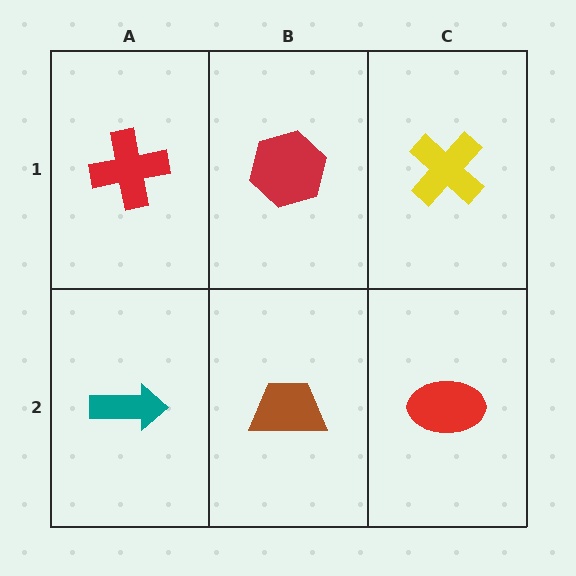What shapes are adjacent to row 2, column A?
A red cross (row 1, column A), a brown trapezoid (row 2, column B).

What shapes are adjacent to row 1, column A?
A teal arrow (row 2, column A), a red hexagon (row 1, column B).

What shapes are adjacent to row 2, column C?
A yellow cross (row 1, column C), a brown trapezoid (row 2, column B).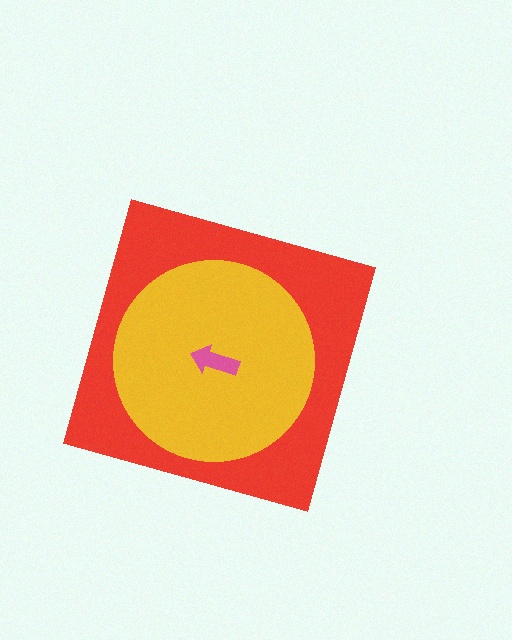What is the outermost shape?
The red diamond.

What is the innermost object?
The pink arrow.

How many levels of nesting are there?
3.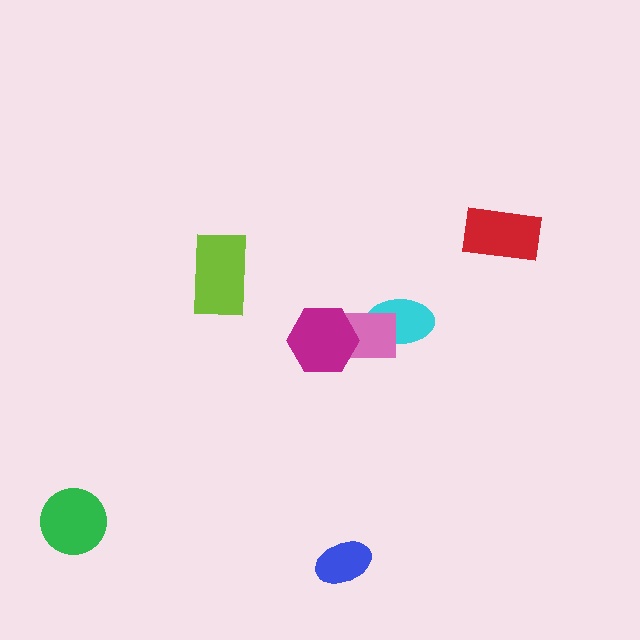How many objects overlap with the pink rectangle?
2 objects overlap with the pink rectangle.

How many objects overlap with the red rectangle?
0 objects overlap with the red rectangle.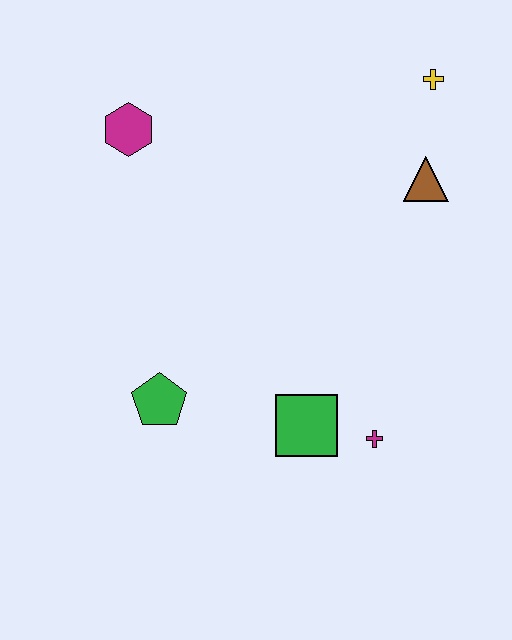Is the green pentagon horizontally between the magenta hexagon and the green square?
Yes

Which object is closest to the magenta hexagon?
The green pentagon is closest to the magenta hexagon.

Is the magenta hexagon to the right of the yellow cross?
No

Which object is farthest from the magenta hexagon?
The magenta cross is farthest from the magenta hexagon.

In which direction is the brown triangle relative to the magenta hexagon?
The brown triangle is to the right of the magenta hexagon.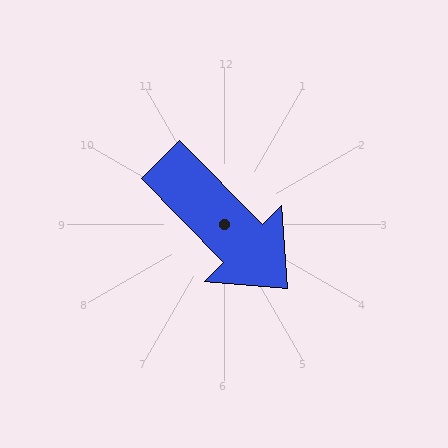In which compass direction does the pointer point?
Southeast.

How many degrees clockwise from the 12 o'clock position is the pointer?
Approximately 135 degrees.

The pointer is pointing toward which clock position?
Roughly 5 o'clock.